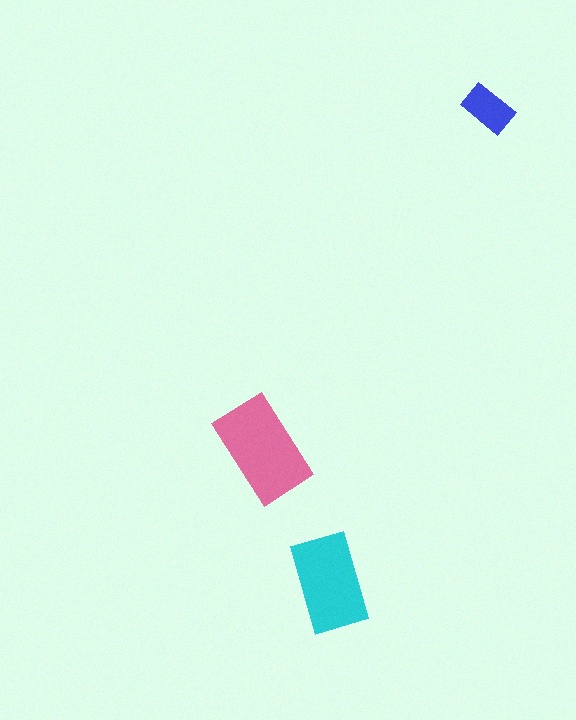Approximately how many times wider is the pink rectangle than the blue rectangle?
About 2 times wider.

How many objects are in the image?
There are 3 objects in the image.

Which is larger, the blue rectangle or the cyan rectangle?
The cyan one.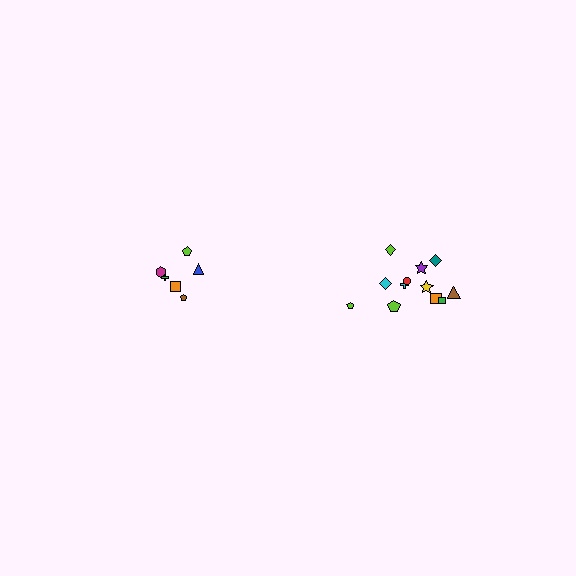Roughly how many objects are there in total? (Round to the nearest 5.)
Roughly 20 objects in total.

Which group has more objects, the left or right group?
The right group.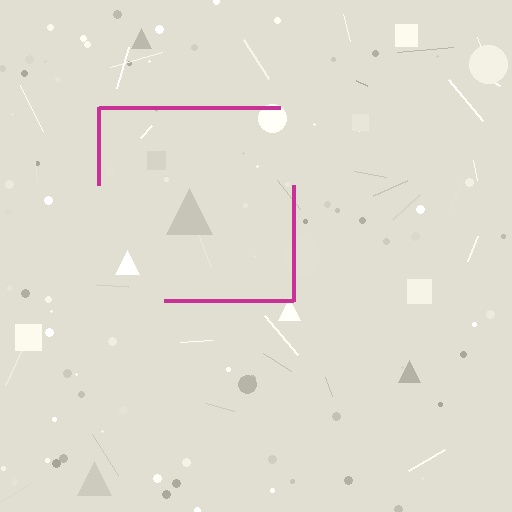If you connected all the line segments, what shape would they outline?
They would outline a square.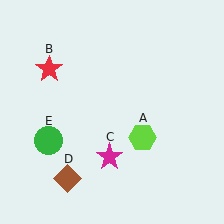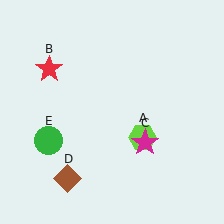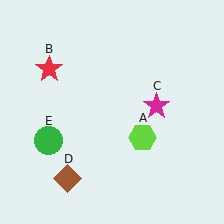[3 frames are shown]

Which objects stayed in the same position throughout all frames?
Lime hexagon (object A) and red star (object B) and brown diamond (object D) and green circle (object E) remained stationary.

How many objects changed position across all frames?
1 object changed position: magenta star (object C).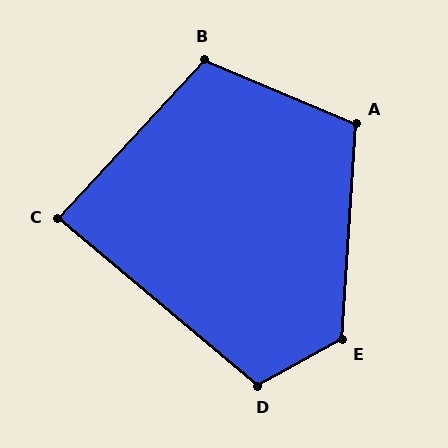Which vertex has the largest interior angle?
E, at approximately 122 degrees.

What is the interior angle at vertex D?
Approximately 111 degrees (obtuse).